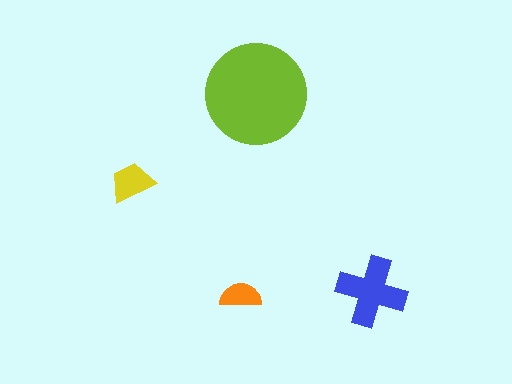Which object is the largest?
The lime circle.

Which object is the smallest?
The orange semicircle.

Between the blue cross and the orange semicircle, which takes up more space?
The blue cross.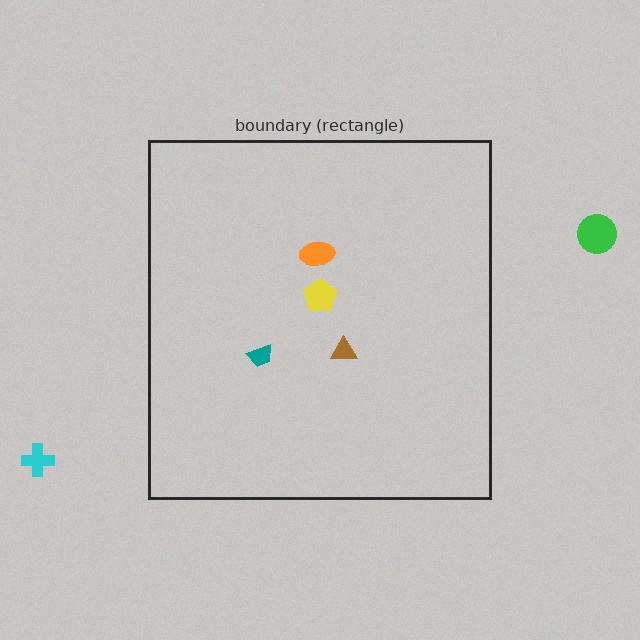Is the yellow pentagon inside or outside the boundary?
Inside.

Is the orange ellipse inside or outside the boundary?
Inside.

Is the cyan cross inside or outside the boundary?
Outside.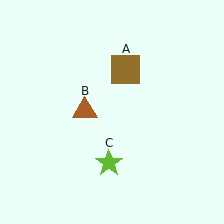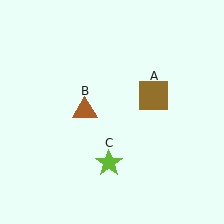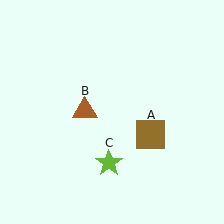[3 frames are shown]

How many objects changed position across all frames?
1 object changed position: brown square (object A).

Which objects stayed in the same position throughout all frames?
Brown triangle (object B) and lime star (object C) remained stationary.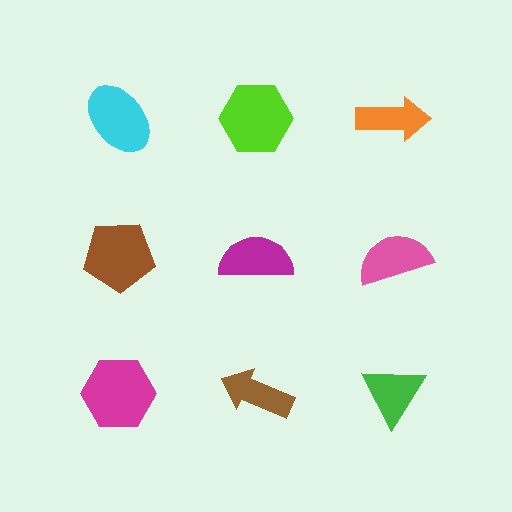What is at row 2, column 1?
A brown pentagon.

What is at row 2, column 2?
A magenta semicircle.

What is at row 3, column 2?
A brown arrow.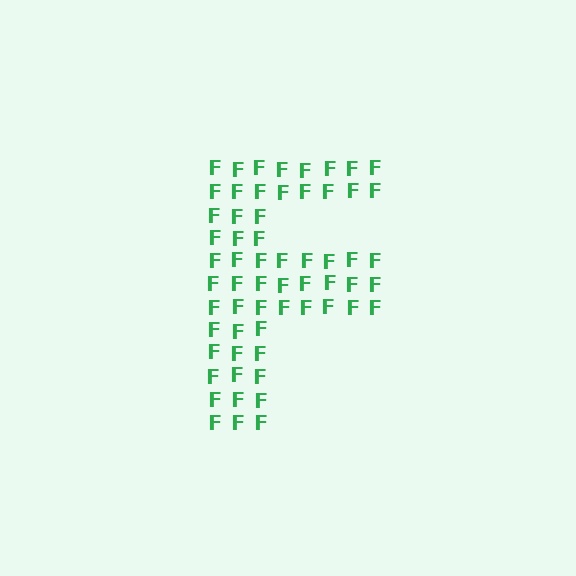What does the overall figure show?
The overall figure shows the letter F.